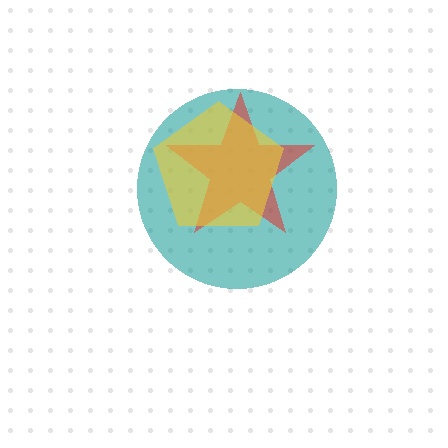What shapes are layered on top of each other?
The layered shapes are: a teal circle, a red star, a yellow pentagon.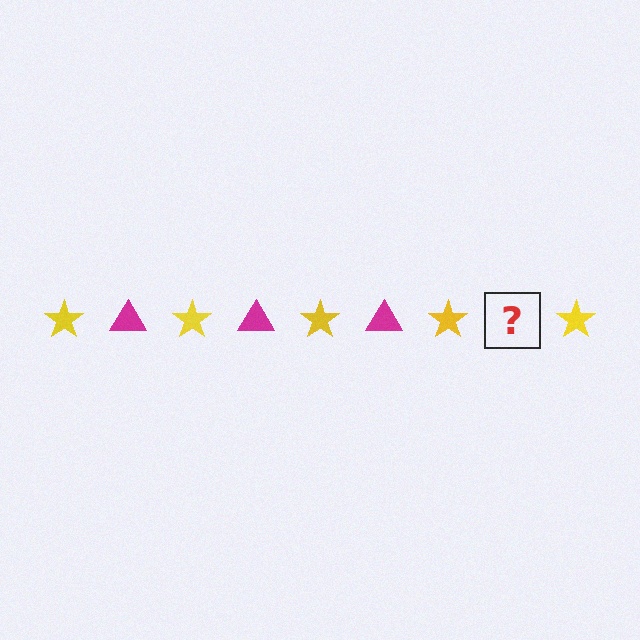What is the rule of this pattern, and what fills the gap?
The rule is that the pattern alternates between yellow star and magenta triangle. The gap should be filled with a magenta triangle.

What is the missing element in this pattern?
The missing element is a magenta triangle.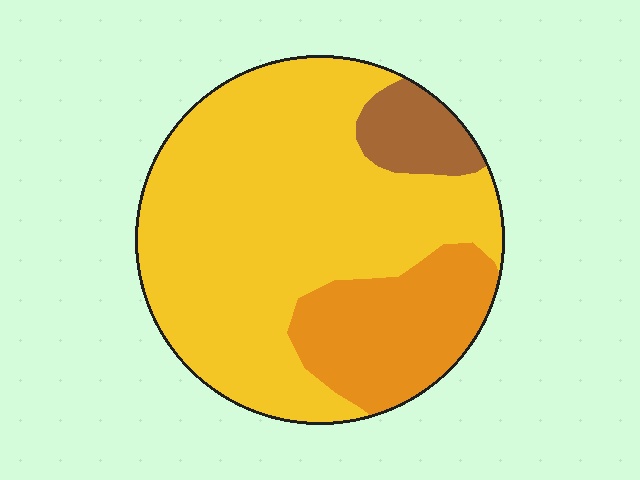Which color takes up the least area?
Brown, at roughly 10%.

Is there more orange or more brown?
Orange.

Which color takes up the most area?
Yellow, at roughly 70%.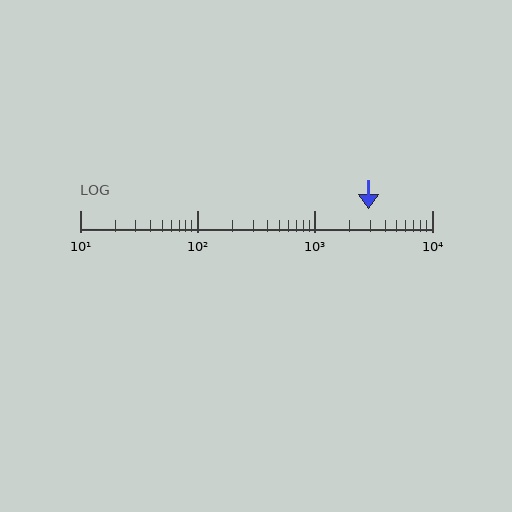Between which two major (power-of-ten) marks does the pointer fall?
The pointer is between 1000 and 10000.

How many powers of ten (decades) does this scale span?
The scale spans 3 decades, from 10 to 10000.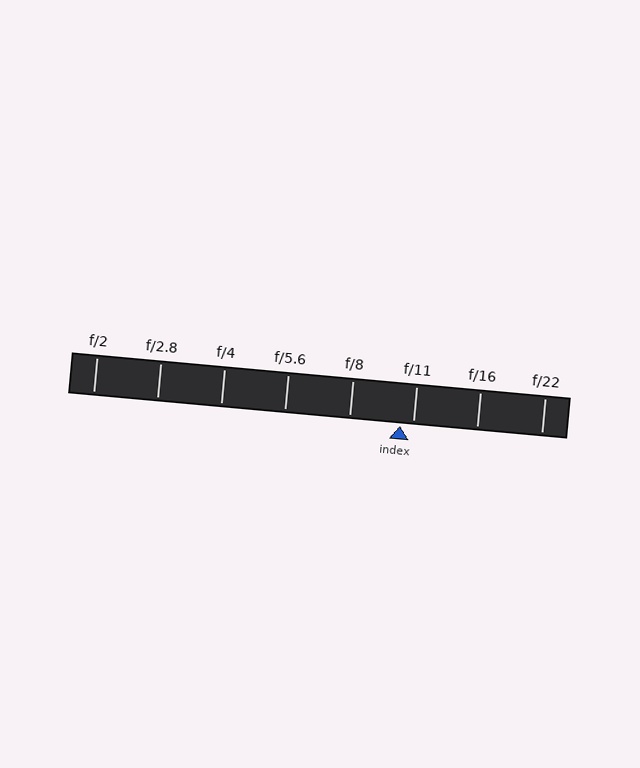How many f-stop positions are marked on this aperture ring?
There are 8 f-stop positions marked.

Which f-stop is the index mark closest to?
The index mark is closest to f/11.